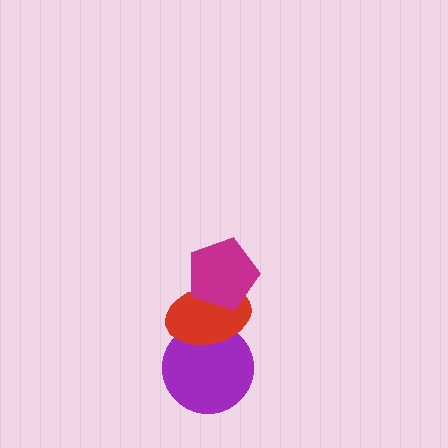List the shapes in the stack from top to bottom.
From top to bottom: the magenta pentagon, the red ellipse, the purple circle.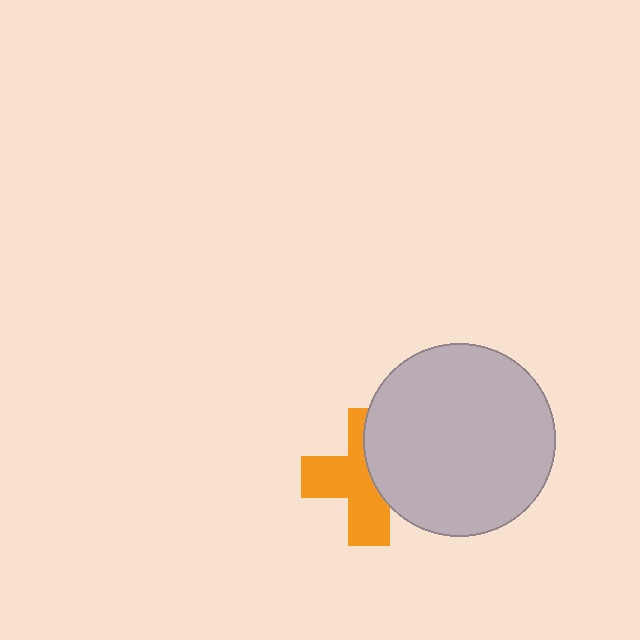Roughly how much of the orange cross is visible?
About half of it is visible (roughly 59%).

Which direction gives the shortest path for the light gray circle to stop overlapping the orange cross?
Moving right gives the shortest separation.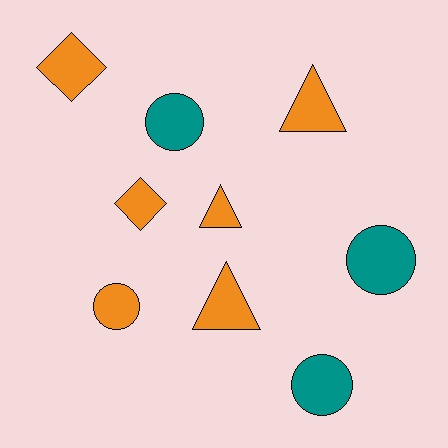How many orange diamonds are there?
There are 2 orange diamonds.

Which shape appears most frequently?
Circle, with 4 objects.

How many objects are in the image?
There are 9 objects.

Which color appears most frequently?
Orange, with 6 objects.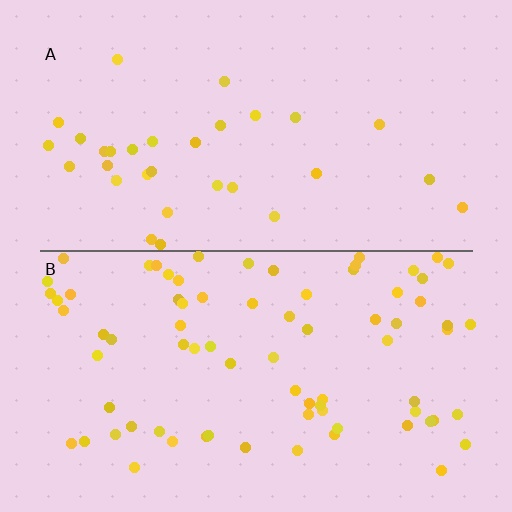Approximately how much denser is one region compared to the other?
Approximately 2.4× — region B over region A.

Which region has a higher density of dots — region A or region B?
B (the bottom).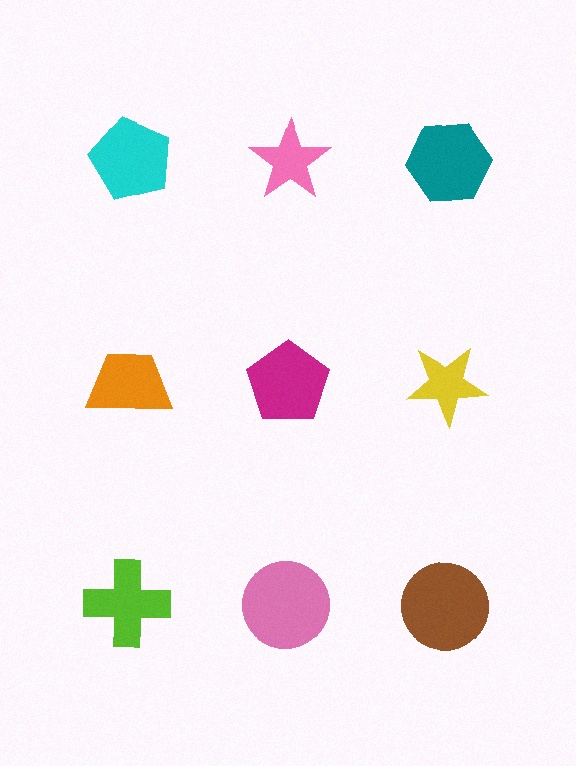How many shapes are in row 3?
3 shapes.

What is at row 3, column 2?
A pink circle.